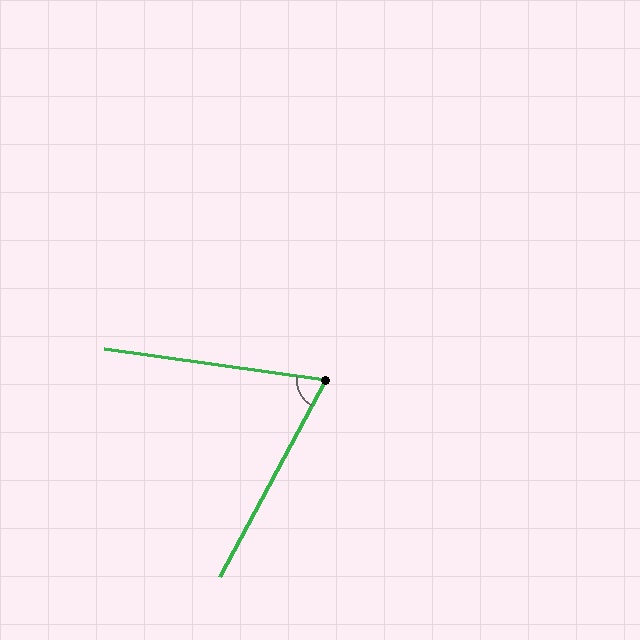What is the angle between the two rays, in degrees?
Approximately 70 degrees.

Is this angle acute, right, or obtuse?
It is acute.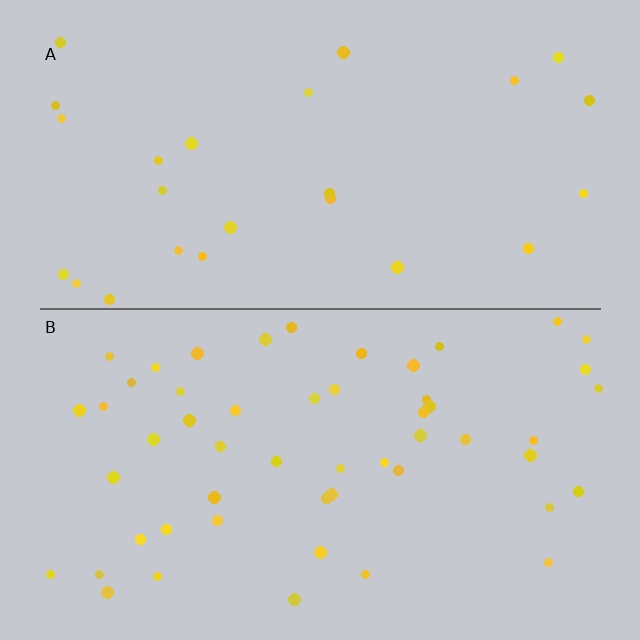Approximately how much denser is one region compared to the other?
Approximately 2.1× — region B over region A.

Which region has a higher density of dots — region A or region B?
B (the bottom).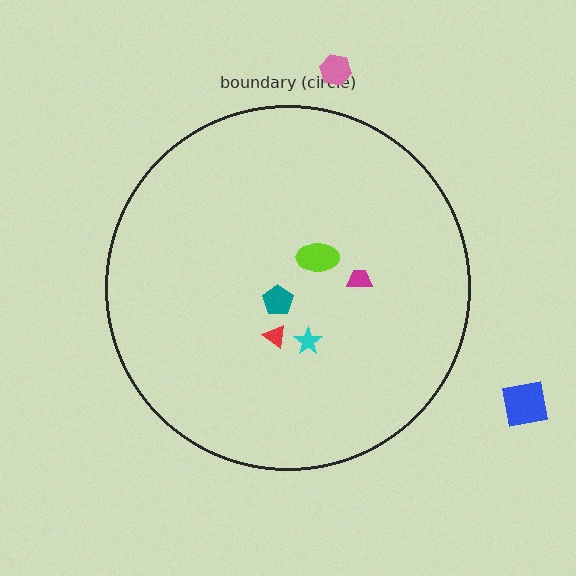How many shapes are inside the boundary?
5 inside, 2 outside.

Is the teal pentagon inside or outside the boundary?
Inside.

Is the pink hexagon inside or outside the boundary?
Outside.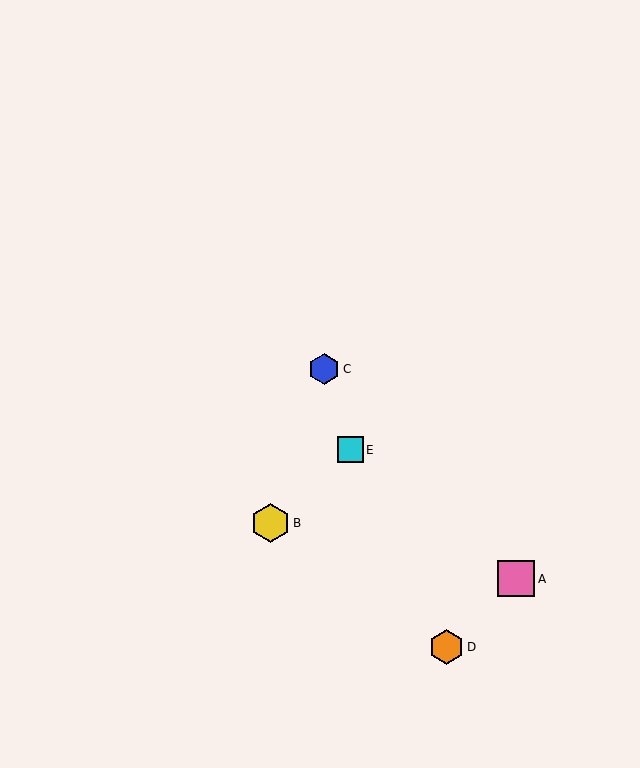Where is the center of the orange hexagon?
The center of the orange hexagon is at (447, 647).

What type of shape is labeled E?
Shape E is a cyan square.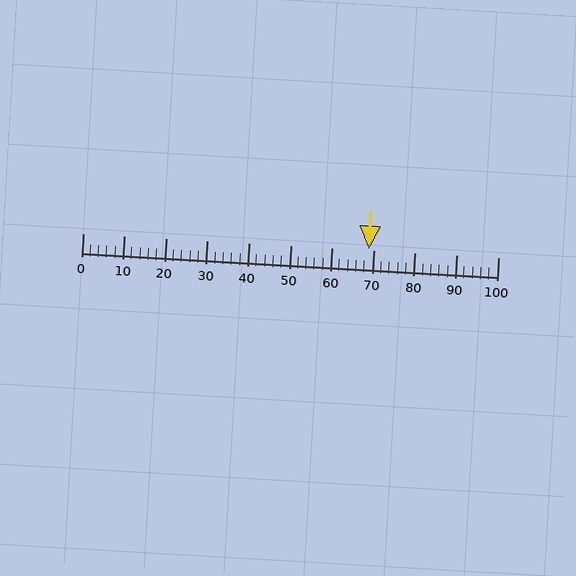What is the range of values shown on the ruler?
The ruler shows values from 0 to 100.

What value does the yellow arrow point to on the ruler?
The yellow arrow points to approximately 69.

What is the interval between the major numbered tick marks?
The major tick marks are spaced 10 units apart.